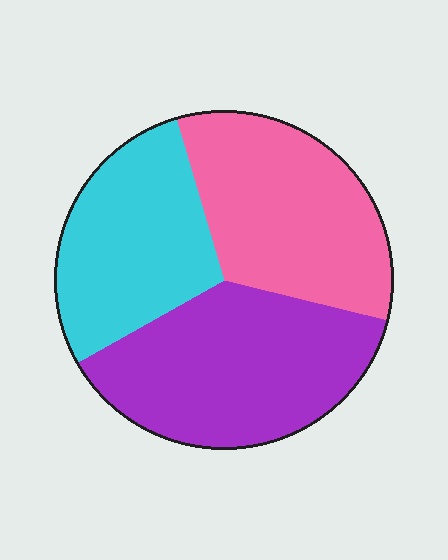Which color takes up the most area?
Purple, at roughly 40%.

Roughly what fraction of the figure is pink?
Pink takes up between a third and a half of the figure.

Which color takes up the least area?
Cyan, at roughly 30%.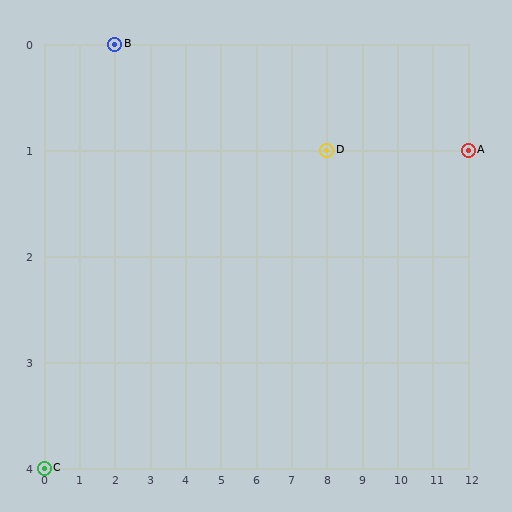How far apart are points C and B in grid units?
Points C and B are 2 columns and 4 rows apart (about 4.5 grid units diagonally).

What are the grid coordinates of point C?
Point C is at grid coordinates (0, 4).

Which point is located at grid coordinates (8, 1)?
Point D is at (8, 1).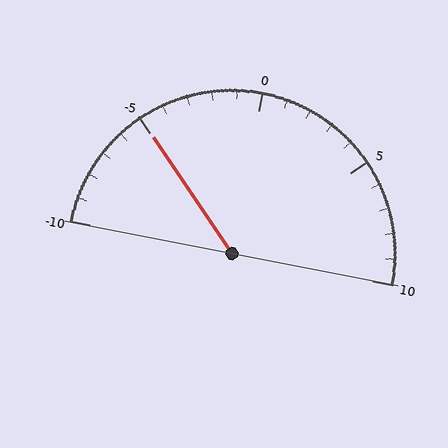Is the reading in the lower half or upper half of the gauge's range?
The reading is in the lower half of the range (-10 to 10).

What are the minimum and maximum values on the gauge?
The gauge ranges from -10 to 10.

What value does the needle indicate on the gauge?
The needle indicates approximately -5.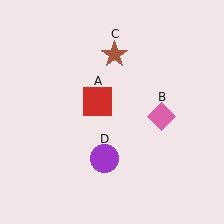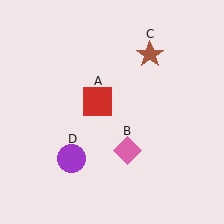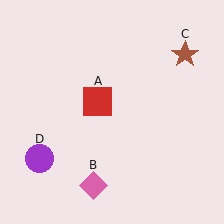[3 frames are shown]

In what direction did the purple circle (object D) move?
The purple circle (object D) moved left.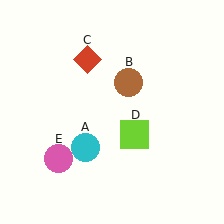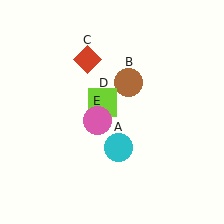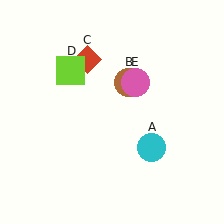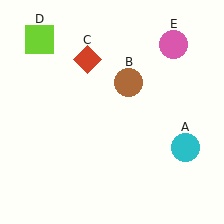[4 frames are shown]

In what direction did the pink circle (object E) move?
The pink circle (object E) moved up and to the right.